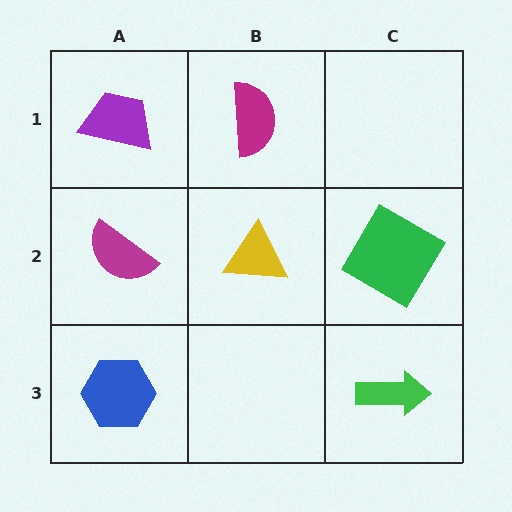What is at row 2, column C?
A green diamond.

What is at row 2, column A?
A magenta semicircle.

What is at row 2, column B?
A yellow triangle.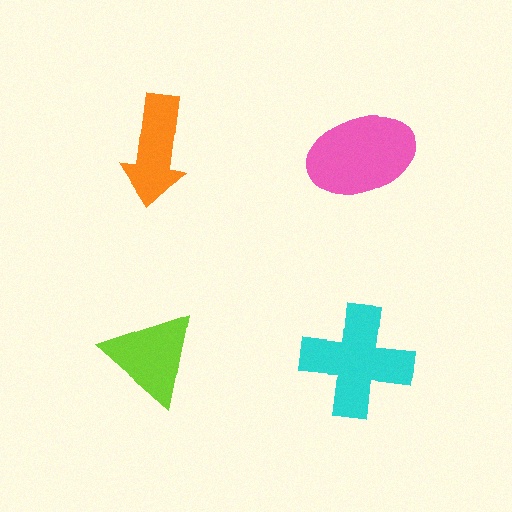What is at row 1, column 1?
An orange arrow.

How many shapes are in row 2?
2 shapes.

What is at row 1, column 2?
A pink ellipse.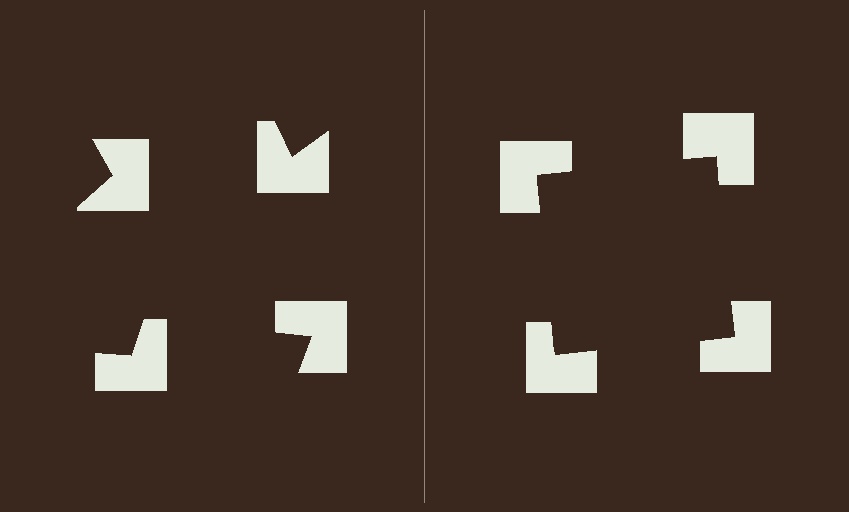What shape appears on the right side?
An illusory square.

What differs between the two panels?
The notched squares are positioned identically on both sides; only the wedge orientations differ. On the right they align to a square; on the left they are misaligned.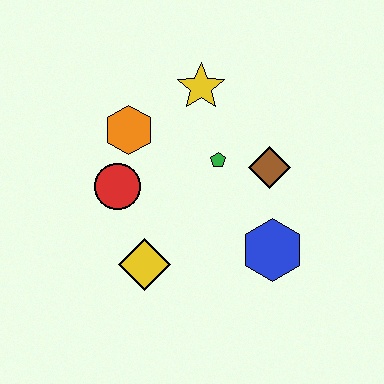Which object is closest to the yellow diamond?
The red circle is closest to the yellow diamond.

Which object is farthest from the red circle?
The blue hexagon is farthest from the red circle.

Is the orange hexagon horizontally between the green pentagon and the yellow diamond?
No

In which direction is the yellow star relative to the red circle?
The yellow star is above the red circle.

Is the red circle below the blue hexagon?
No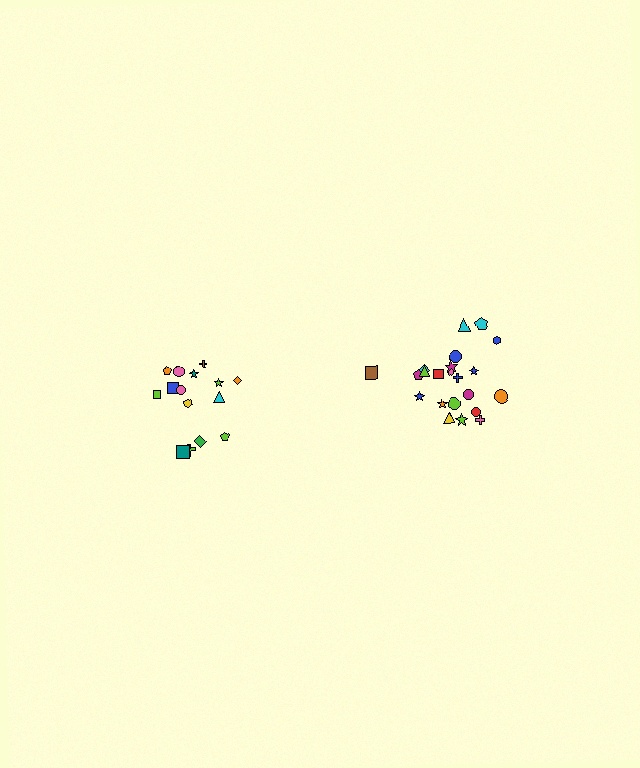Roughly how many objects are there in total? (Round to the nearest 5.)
Roughly 35 objects in total.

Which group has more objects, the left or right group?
The right group.